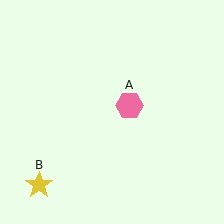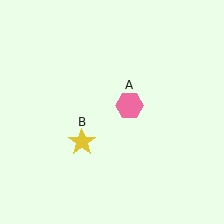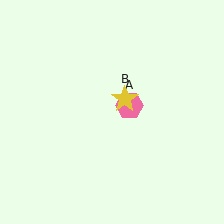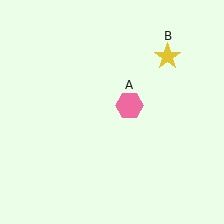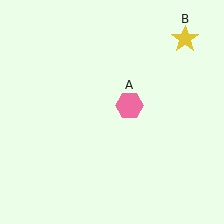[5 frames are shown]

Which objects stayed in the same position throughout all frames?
Pink hexagon (object A) remained stationary.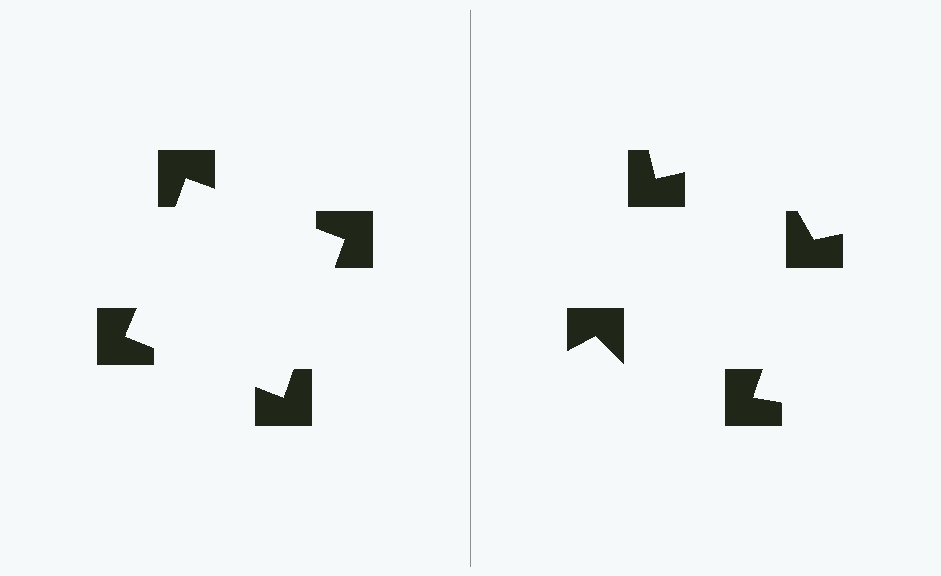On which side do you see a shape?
An illusory square appears on the left side. On the right side the wedge cuts are rotated, so no coherent shape forms.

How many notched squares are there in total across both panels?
8 — 4 on each side.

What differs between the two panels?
The notched squares are positioned identically on both sides; only the wedge orientations differ. On the left they align to a square; on the right they are misaligned.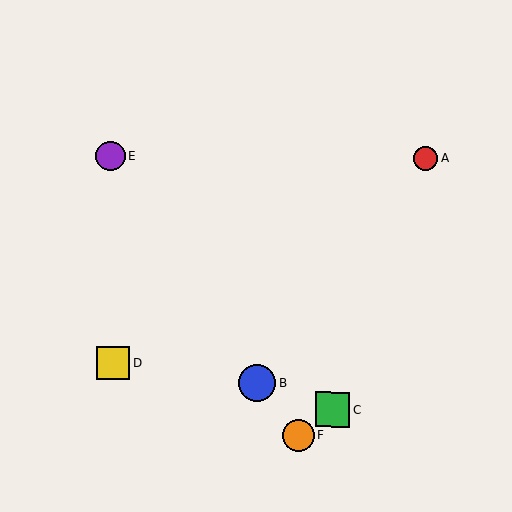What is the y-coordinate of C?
Object C is at y≈410.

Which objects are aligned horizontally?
Objects A, E are aligned horizontally.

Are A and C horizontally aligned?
No, A is at y≈158 and C is at y≈410.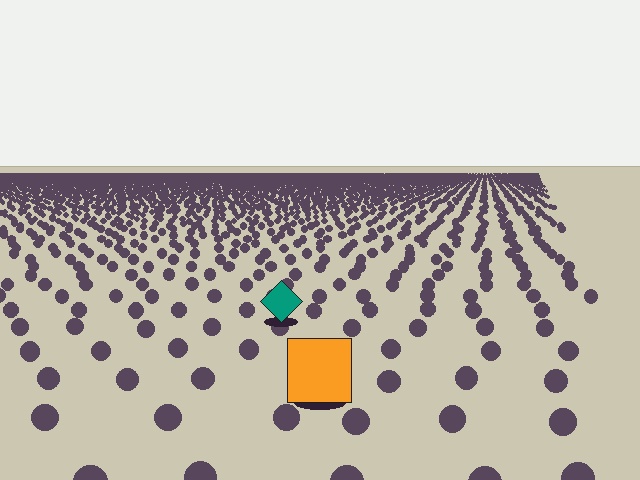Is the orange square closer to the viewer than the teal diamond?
Yes. The orange square is closer — you can tell from the texture gradient: the ground texture is coarser near it.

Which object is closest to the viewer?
The orange square is closest. The texture marks near it are larger and more spread out.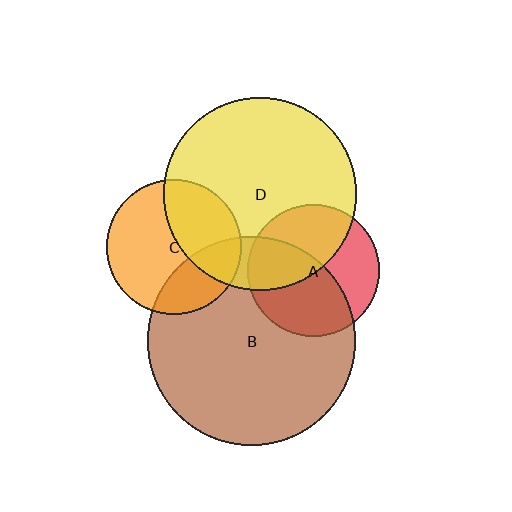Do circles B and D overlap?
Yes.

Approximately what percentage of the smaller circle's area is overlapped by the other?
Approximately 15%.